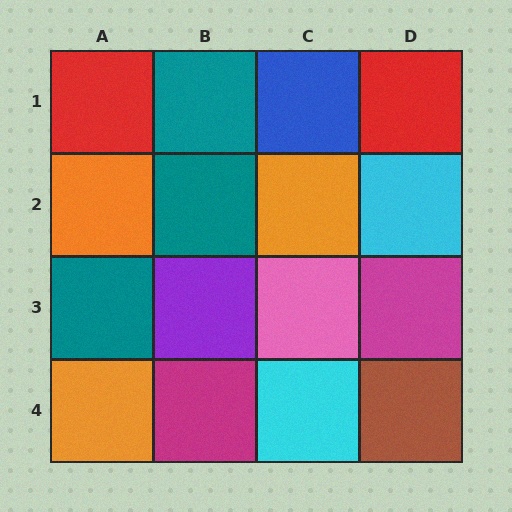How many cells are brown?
1 cell is brown.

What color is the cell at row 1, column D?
Red.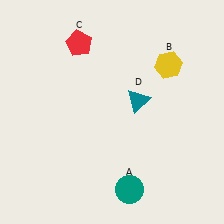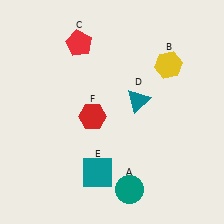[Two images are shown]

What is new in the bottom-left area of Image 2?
A teal square (E) was added in the bottom-left area of Image 2.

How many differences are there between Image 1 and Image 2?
There are 2 differences between the two images.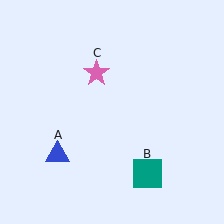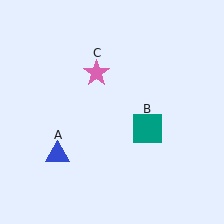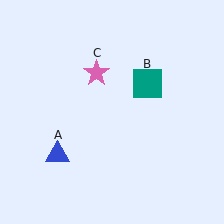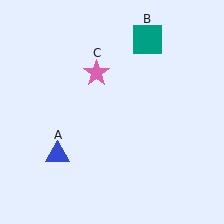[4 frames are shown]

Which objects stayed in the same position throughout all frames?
Blue triangle (object A) and pink star (object C) remained stationary.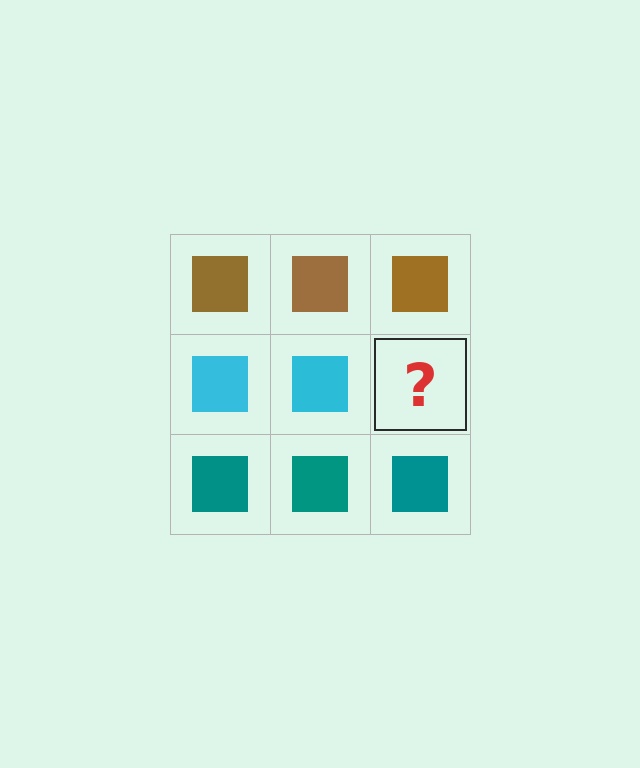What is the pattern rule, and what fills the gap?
The rule is that each row has a consistent color. The gap should be filled with a cyan square.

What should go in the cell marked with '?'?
The missing cell should contain a cyan square.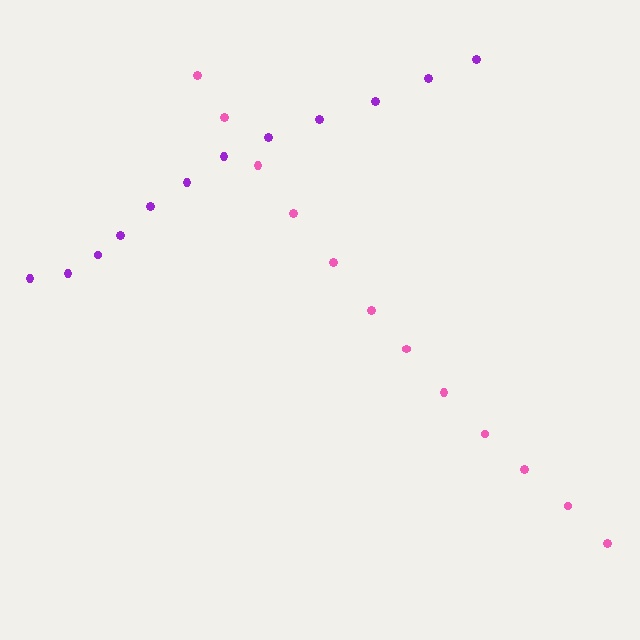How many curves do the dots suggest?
There are 2 distinct paths.